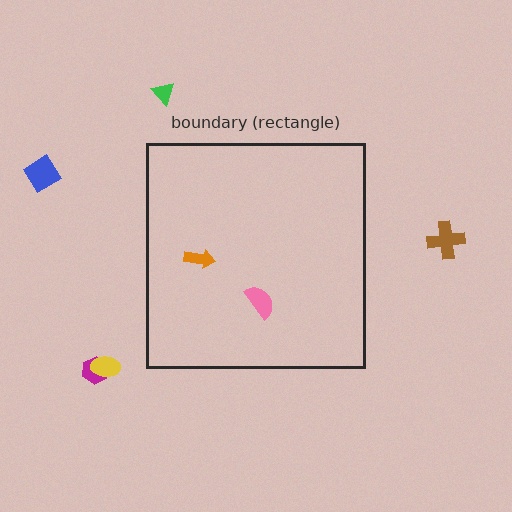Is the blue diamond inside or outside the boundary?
Outside.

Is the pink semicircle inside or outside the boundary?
Inside.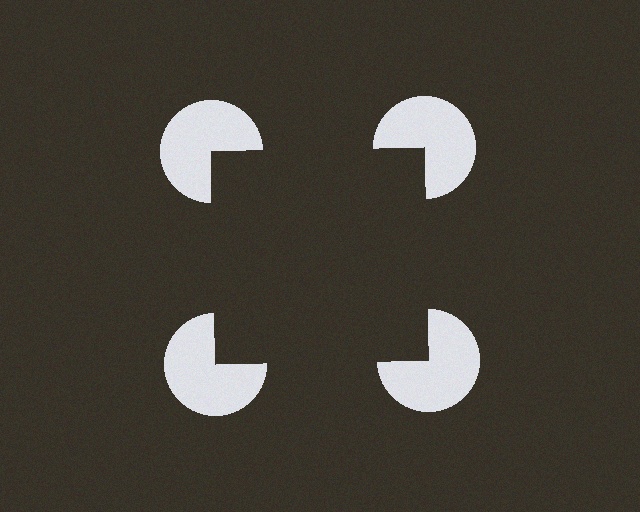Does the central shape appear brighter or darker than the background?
It typically appears slightly darker than the background, even though no actual brightness change is drawn.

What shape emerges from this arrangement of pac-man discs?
An illusory square — its edges are inferred from the aligned wedge cuts in the pac-man discs, not physically drawn.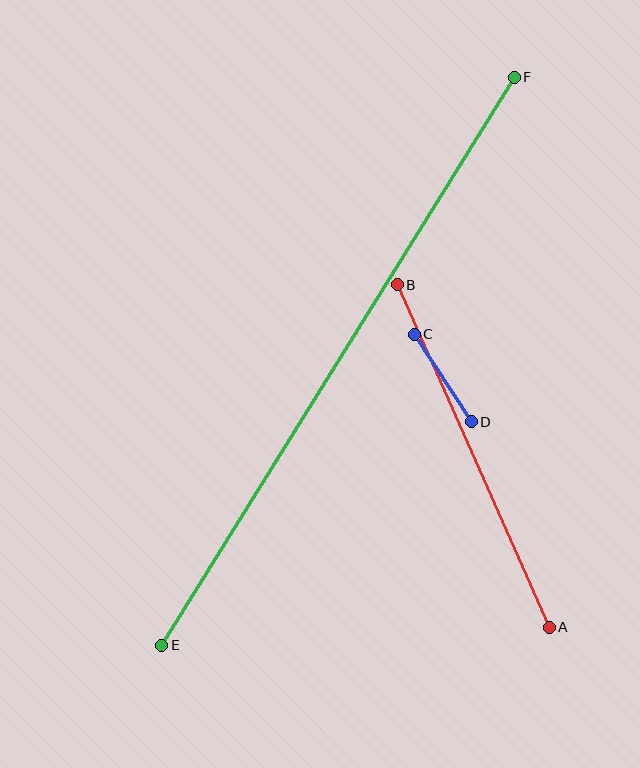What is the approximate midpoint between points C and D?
The midpoint is at approximately (443, 378) pixels.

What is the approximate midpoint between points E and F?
The midpoint is at approximately (338, 361) pixels.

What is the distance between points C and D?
The distance is approximately 105 pixels.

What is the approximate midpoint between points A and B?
The midpoint is at approximately (473, 456) pixels.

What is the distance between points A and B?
The distance is approximately 375 pixels.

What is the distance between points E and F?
The distance is approximately 668 pixels.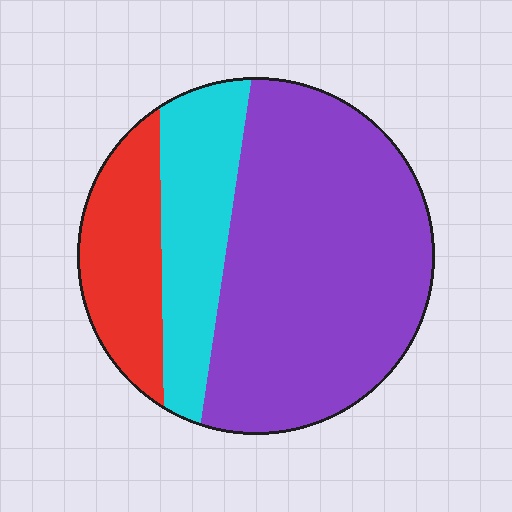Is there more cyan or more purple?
Purple.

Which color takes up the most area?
Purple, at roughly 60%.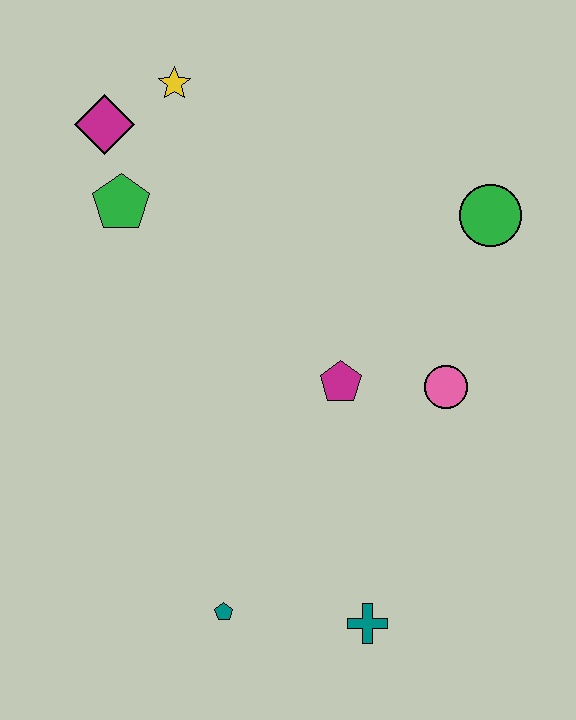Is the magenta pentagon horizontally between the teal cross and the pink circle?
No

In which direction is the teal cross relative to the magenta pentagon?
The teal cross is below the magenta pentagon.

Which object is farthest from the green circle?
The teal pentagon is farthest from the green circle.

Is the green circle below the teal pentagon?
No